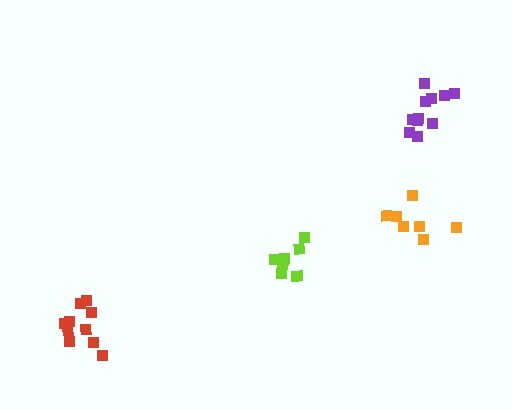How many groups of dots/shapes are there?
There are 4 groups.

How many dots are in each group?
Group 1: 11 dots, Group 2: 7 dots, Group 3: 8 dots, Group 4: 10 dots (36 total).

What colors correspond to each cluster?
The clusters are colored: purple, orange, lime, red.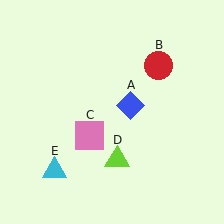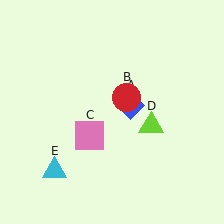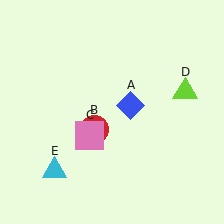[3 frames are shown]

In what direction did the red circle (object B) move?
The red circle (object B) moved down and to the left.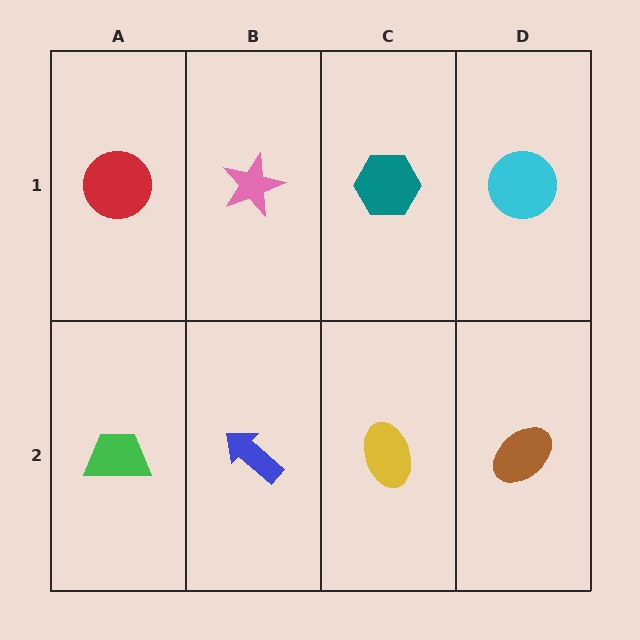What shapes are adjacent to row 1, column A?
A green trapezoid (row 2, column A), a pink star (row 1, column B).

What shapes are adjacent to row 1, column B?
A blue arrow (row 2, column B), a red circle (row 1, column A), a teal hexagon (row 1, column C).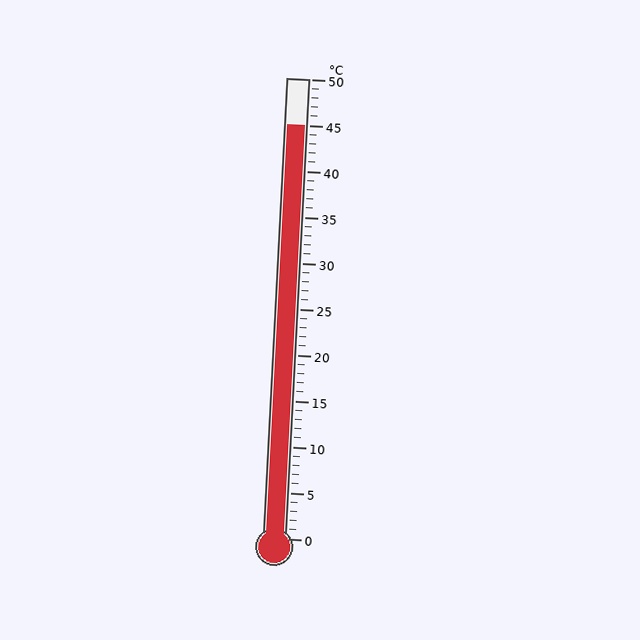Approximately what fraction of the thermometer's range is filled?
The thermometer is filled to approximately 90% of its range.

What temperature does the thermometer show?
The thermometer shows approximately 45°C.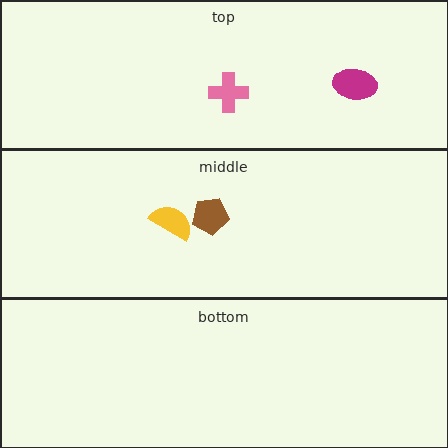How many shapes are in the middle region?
2.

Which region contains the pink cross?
The top region.